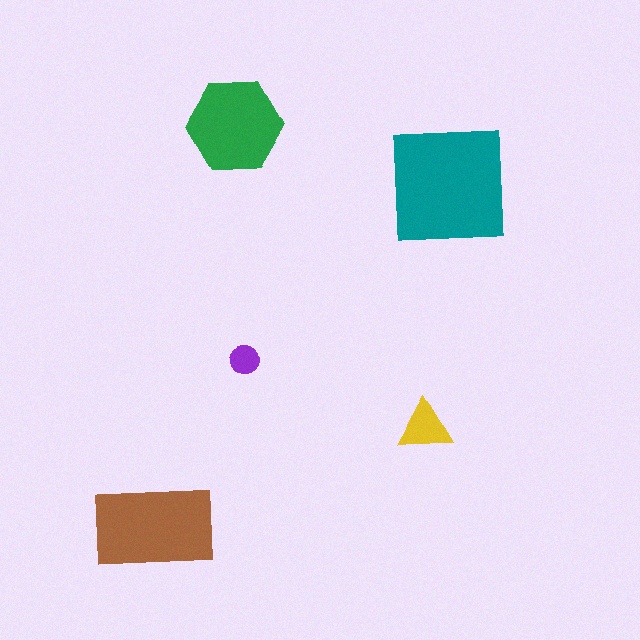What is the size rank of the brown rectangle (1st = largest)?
2nd.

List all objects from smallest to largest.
The purple circle, the yellow triangle, the green hexagon, the brown rectangle, the teal square.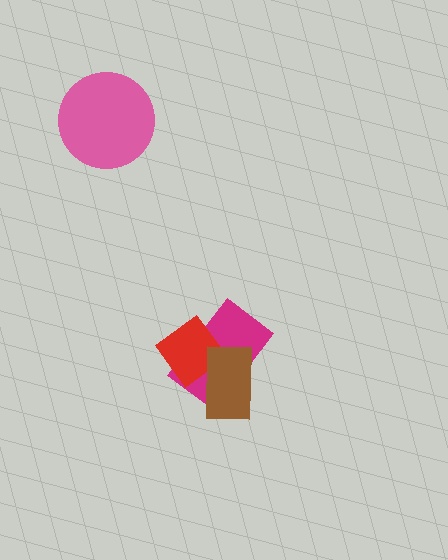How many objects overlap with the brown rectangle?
2 objects overlap with the brown rectangle.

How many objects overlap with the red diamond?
2 objects overlap with the red diamond.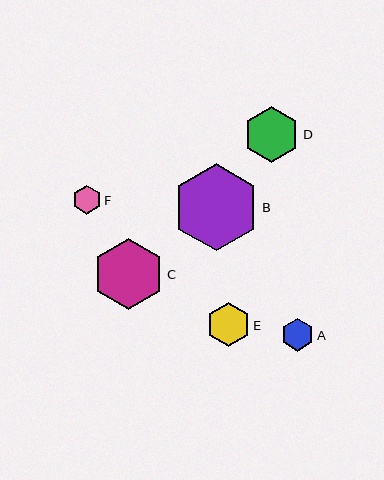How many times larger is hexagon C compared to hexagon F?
Hexagon C is approximately 2.4 times the size of hexagon F.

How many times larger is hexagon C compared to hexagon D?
Hexagon C is approximately 1.3 times the size of hexagon D.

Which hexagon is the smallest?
Hexagon F is the smallest with a size of approximately 29 pixels.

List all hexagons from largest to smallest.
From largest to smallest: B, C, D, E, A, F.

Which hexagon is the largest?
Hexagon B is the largest with a size of approximately 87 pixels.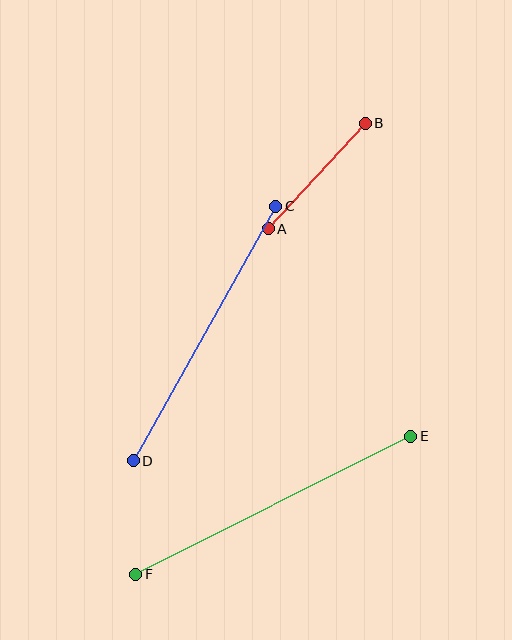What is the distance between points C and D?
The distance is approximately 292 pixels.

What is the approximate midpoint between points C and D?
The midpoint is at approximately (205, 334) pixels.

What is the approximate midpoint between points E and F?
The midpoint is at approximately (273, 505) pixels.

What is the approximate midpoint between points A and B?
The midpoint is at approximately (317, 176) pixels.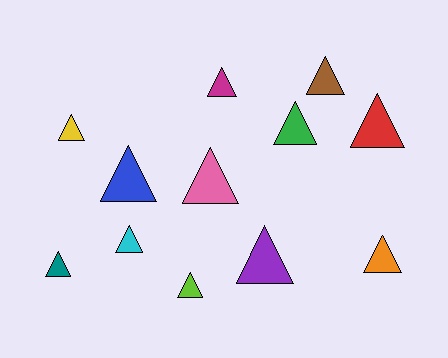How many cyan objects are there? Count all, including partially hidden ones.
There is 1 cyan object.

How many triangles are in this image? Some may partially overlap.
There are 12 triangles.